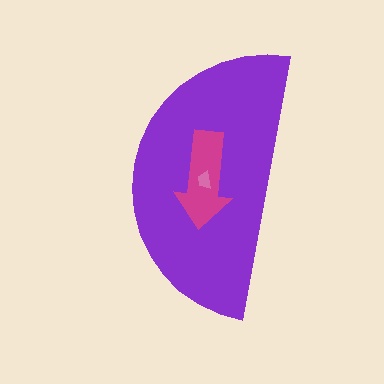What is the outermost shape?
The purple semicircle.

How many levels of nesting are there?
3.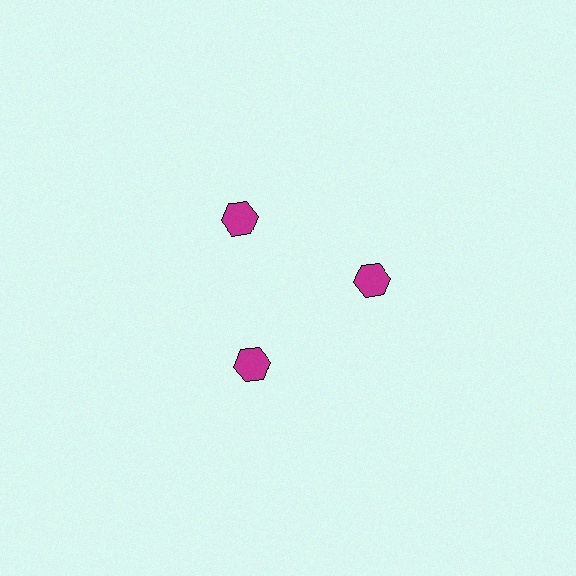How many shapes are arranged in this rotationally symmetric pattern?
There are 3 shapes, arranged in 3 groups of 1.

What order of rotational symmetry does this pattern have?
This pattern has 3-fold rotational symmetry.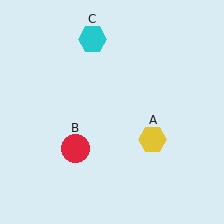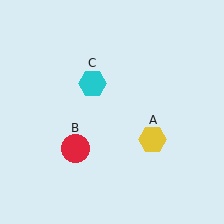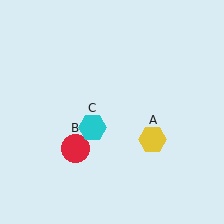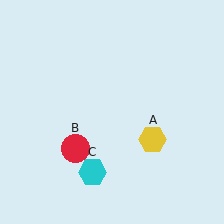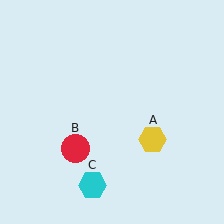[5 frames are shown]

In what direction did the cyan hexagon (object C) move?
The cyan hexagon (object C) moved down.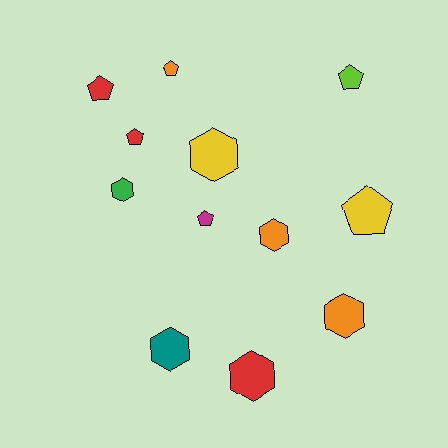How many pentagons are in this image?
There are 6 pentagons.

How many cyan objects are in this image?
There are no cyan objects.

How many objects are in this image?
There are 12 objects.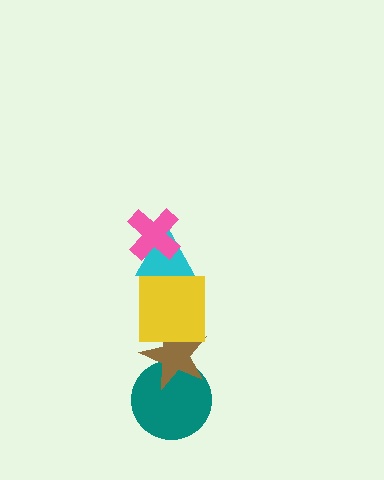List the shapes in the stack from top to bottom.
From top to bottom: the pink cross, the cyan triangle, the yellow square, the brown star, the teal circle.